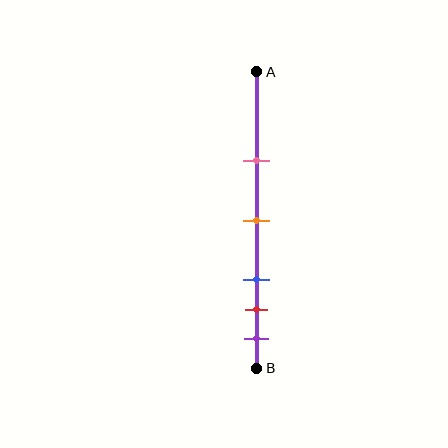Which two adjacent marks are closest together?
The red and purple marks are the closest adjacent pair.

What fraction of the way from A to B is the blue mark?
The blue mark is approximately 70% (0.7) of the way from A to B.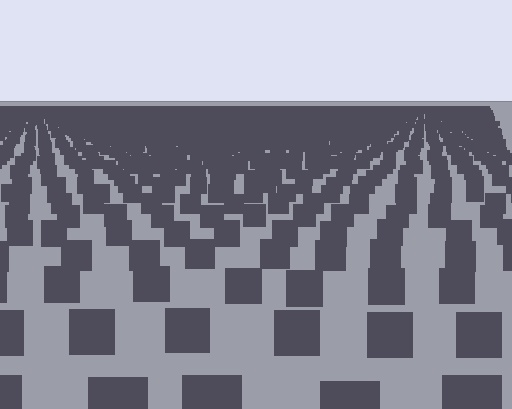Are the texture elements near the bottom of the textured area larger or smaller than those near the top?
Larger. Near the bottom, elements are closer to the viewer and appear at a bigger on-screen size.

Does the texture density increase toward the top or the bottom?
Density increases toward the top.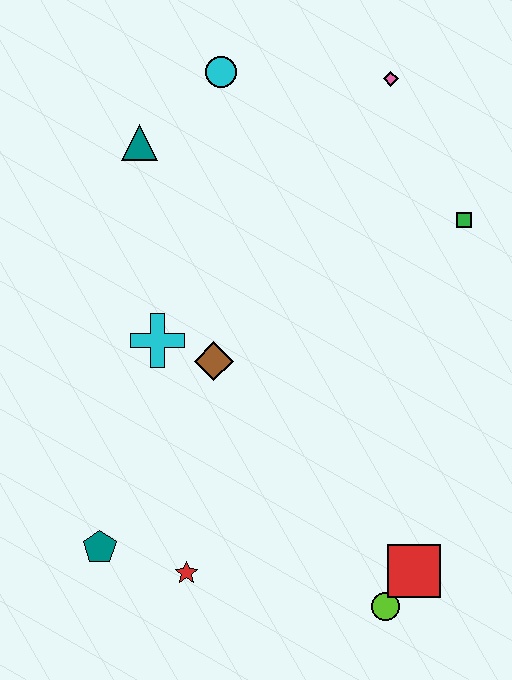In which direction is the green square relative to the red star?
The green square is above the red star.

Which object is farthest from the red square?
The cyan circle is farthest from the red square.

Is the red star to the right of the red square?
No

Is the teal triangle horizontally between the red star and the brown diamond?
No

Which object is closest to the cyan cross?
The brown diamond is closest to the cyan cross.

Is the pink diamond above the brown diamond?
Yes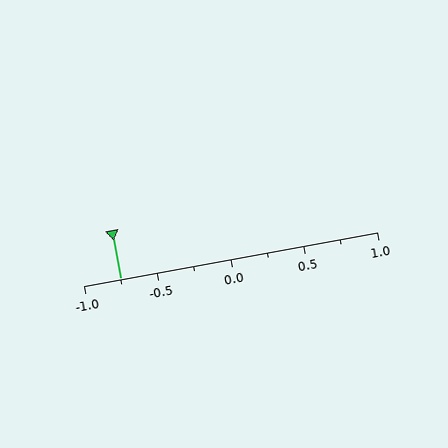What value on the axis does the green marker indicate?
The marker indicates approximately -0.75.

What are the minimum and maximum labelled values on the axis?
The axis runs from -1.0 to 1.0.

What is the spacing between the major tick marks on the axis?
The major ticks are spaced 0.5 apart.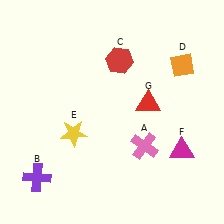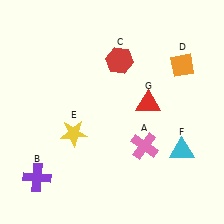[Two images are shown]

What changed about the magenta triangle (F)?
In Image 1, F is magenta. In Image 2, it changed to cyan.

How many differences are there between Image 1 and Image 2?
There is 1 difference between the two images.